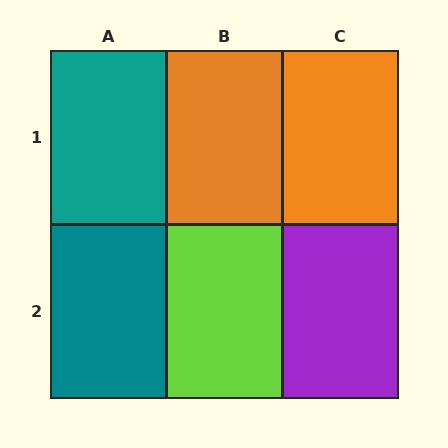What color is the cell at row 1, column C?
Orange.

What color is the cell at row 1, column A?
Teal.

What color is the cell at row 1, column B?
Orange.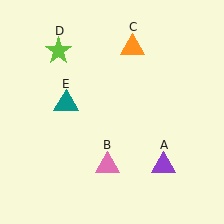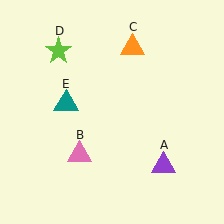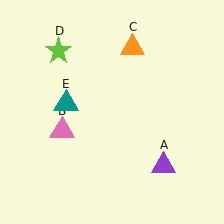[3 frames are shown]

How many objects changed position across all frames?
1 object changed position: pink triangle (object B).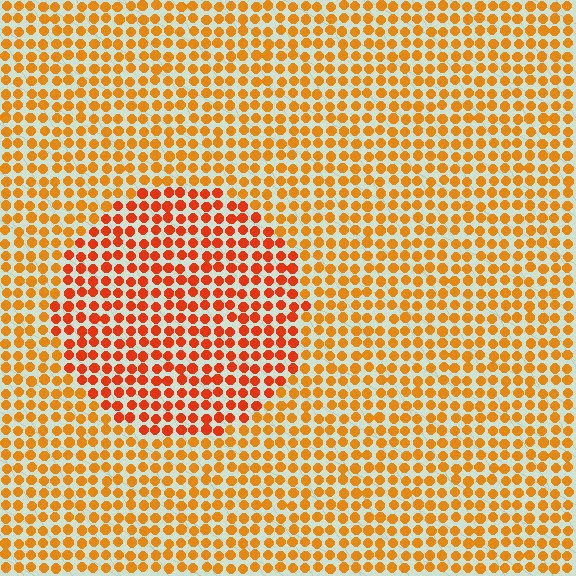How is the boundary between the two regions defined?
The boundary is defined purely by a slight shift in hue (about 24 degrees). Spacing, size, and orientation are identical on both sides.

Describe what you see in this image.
The image is filled with small orange elements in a uniform arrangement. A circle-shaped region is visible where the elements are tinted to a slightly different hue, forming a subtle color boundary.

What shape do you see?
I see a circle.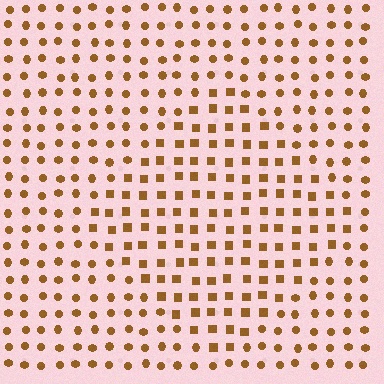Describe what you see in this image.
The image is filled with small brown elements arranged in a uniform grid. A diamond-shaped region contains squares, while the surrounding area contains circles. The boundary is defined purely by the change in element shape.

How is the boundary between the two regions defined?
The boundary is defined by a change in element shape: squares inside vs. circles outside. All elements share the same color and spacing.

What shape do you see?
I see a diamond.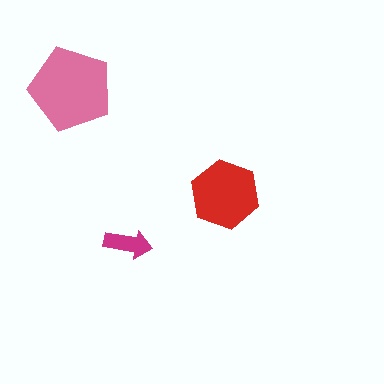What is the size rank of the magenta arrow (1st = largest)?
3rd.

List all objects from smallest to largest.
The magenta arrow, the red hexagon, the pink pentagon.